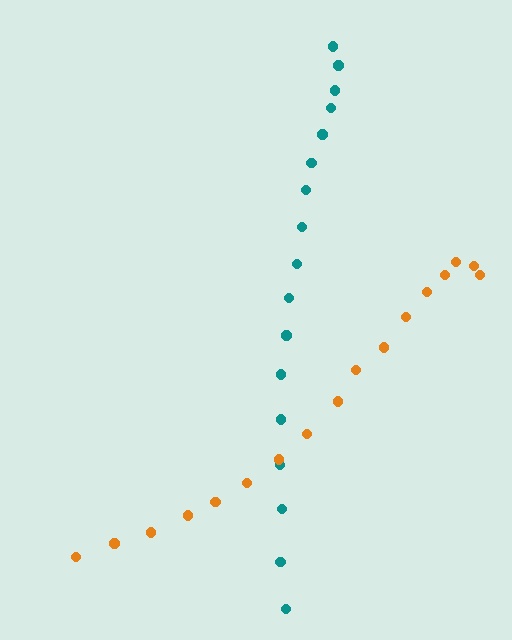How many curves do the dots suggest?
There are 2 distinct paths.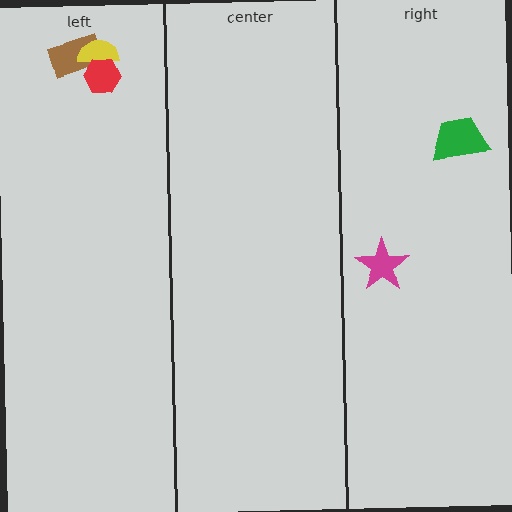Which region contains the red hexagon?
The left region.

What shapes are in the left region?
The brown rectangle, the yellow semicircle, the red hexagon.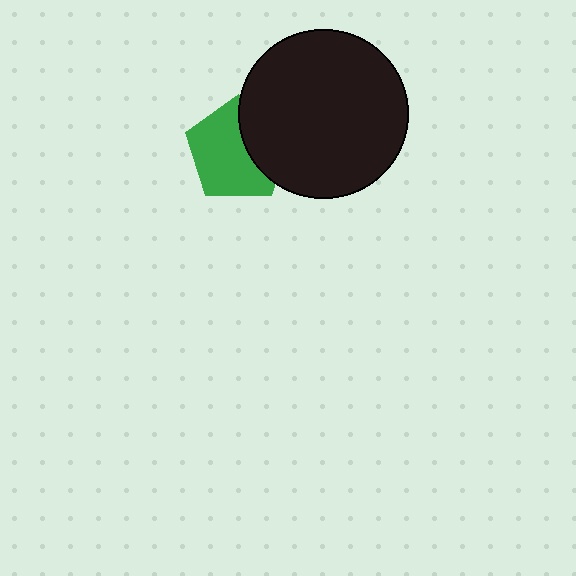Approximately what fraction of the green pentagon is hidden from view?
Roughly 35% of the green pentagon is hidden behind the black circle.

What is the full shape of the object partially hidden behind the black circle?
The partially hidden object is a green pentagon.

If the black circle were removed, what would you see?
You would see the complete green pentagon.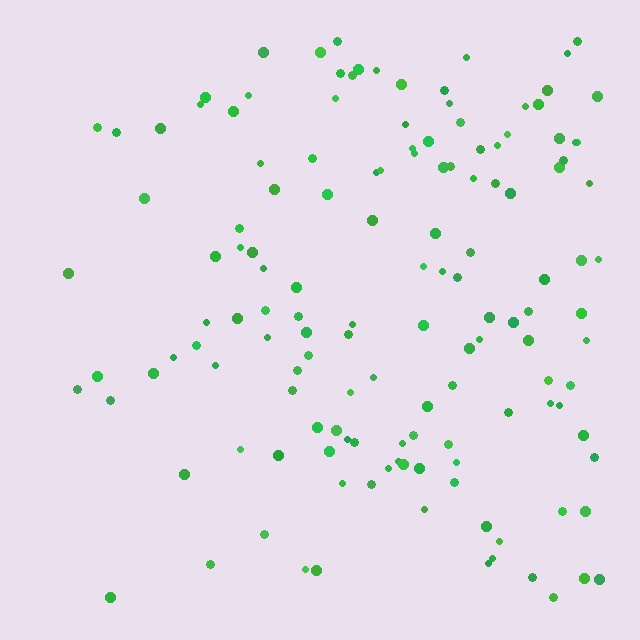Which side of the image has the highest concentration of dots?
The right.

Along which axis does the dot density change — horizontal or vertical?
Horizontal.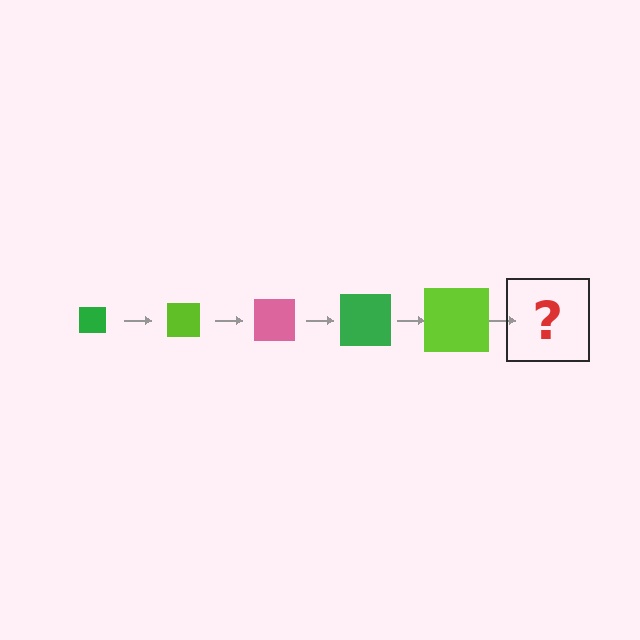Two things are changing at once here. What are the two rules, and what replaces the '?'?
The two rules are that the square grows larger each step and the color cycles through green, lime, and pink. The '?' should be a pink square, larger than the previous one.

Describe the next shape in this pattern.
It should be a pink square, larger than the previous one.